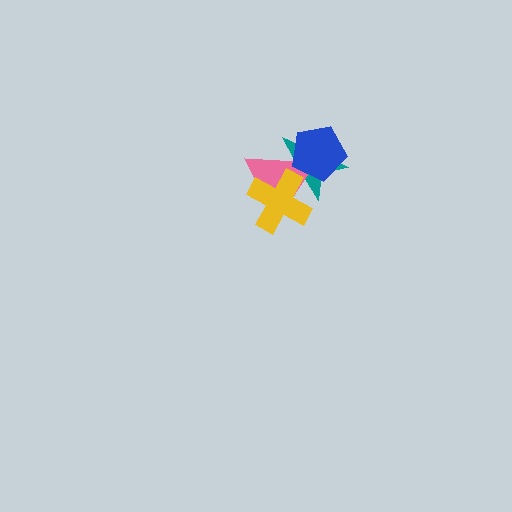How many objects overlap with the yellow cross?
2 objects overlap with the yellow cross.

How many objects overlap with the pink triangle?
3 objects overlap with the pink triangle.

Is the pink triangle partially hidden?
Yes, it is partially covered by another shape.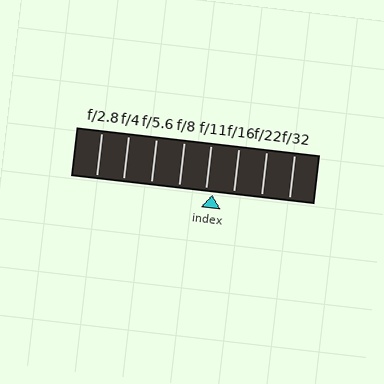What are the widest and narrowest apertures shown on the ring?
The widest aperture shown is f/2.8 and the narrowest is f/32.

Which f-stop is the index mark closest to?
The index mark is closest to f/11.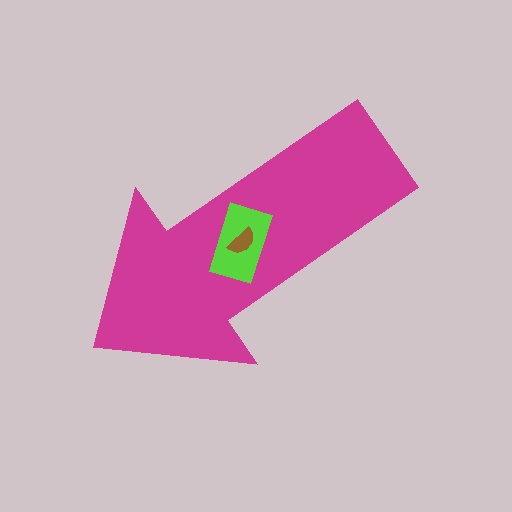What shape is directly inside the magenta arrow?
The lime rectangle.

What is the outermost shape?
The magenta arrow.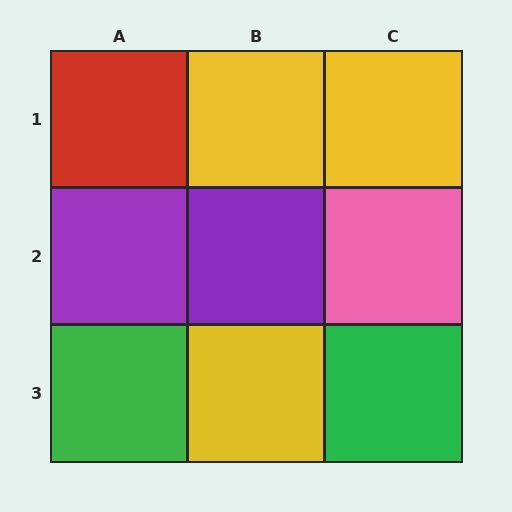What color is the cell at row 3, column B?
Yellow.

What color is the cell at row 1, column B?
Yellow.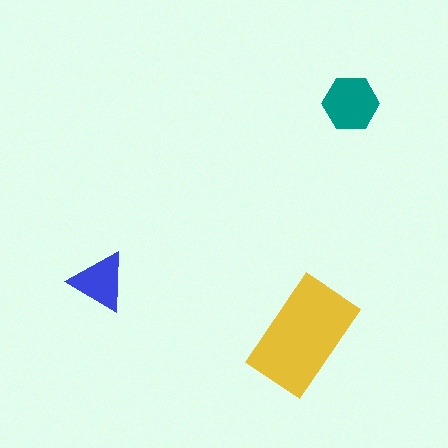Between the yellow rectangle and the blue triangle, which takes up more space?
The yellow rectangle.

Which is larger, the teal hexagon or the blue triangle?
The teal hexagon.